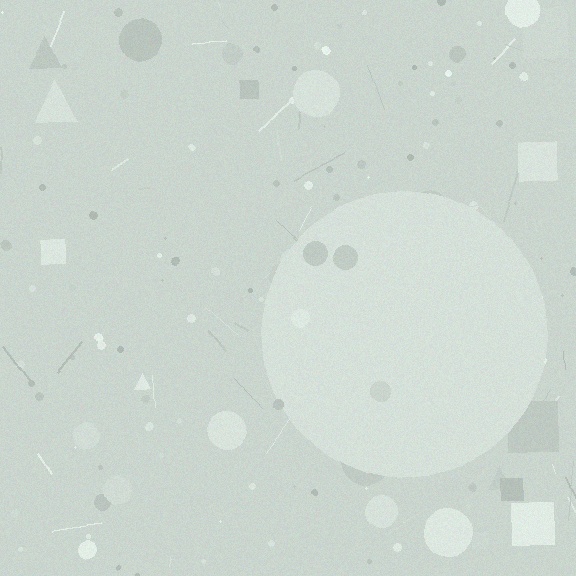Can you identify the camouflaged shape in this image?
The camouflaged shape is a circle.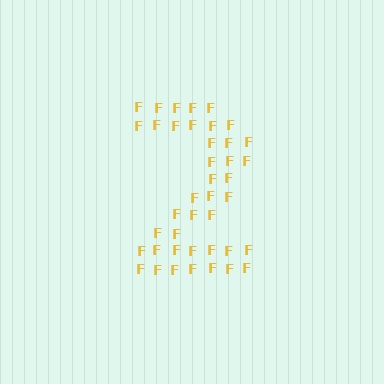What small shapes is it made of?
It is made of small letter F's.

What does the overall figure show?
The overall figure shows the digit 2.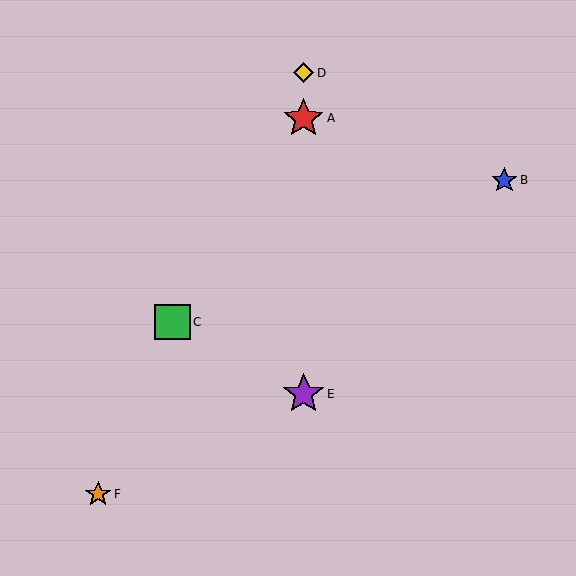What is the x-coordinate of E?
Object E is at x≈304.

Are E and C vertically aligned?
No, E is at x≈304 and C is at x≈173.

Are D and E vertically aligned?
Yes, both are at x≈304.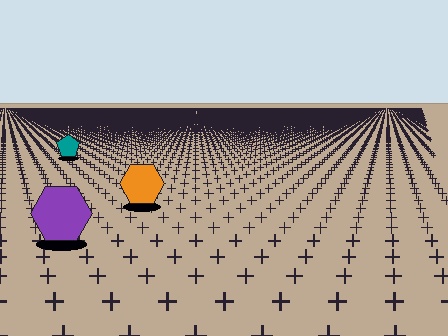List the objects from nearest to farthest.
From nearest to farthest: the purple hexagon, the orange hexagon, the teal pentagon.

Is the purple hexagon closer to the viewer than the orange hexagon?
Yes. The purple hexagon is closer — you can tell from the texture gradient: the ground texture is coarser near it.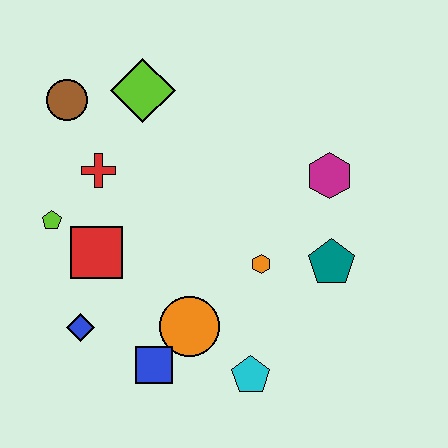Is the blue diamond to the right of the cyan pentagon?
No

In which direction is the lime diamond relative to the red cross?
The lime diamond is above the red cross.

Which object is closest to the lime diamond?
The brown circle is closest to the lime diamond.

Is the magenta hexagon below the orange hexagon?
No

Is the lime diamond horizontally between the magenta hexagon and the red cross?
Yes